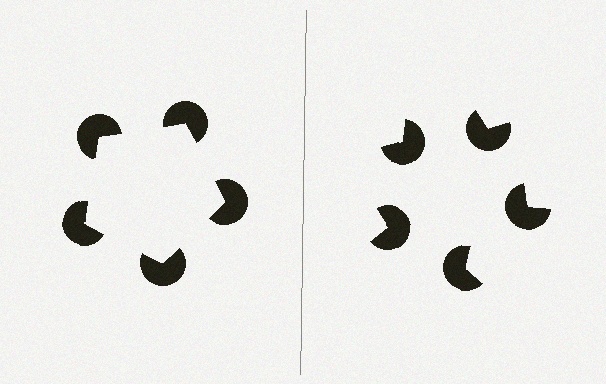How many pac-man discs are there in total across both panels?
10 — 5 on each side.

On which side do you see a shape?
An illusory pentagon appears on the left side. On the right side the wedge cuts are rotated, so no coherent shape forms.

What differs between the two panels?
The pac-man discs are positioned identically on both sides; only the wedge orientations differ. On the left they align to a pentagon; on the right they are misaligned.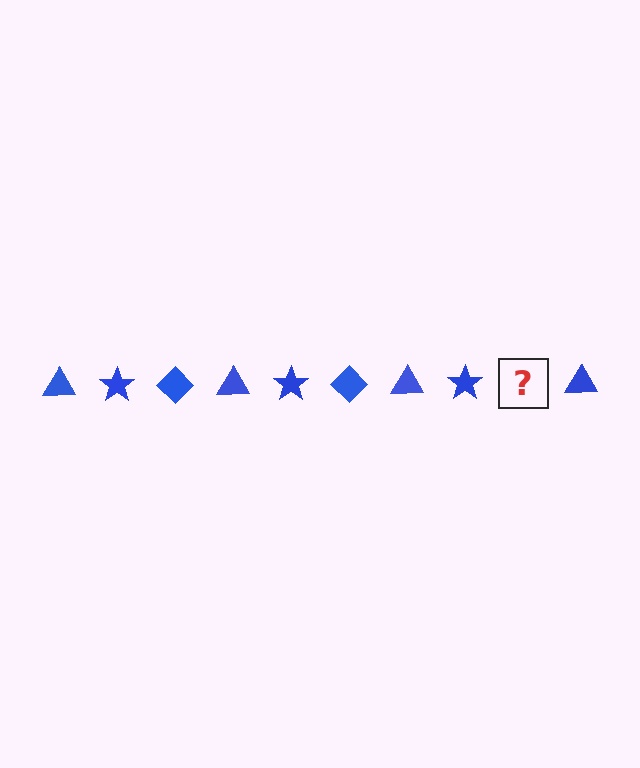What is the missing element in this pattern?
The missing element is a blue diamond.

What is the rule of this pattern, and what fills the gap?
The rule is that the pattern cycles through triangle, star, diamond shapes in blue. The gap should be filled with a blue diamond.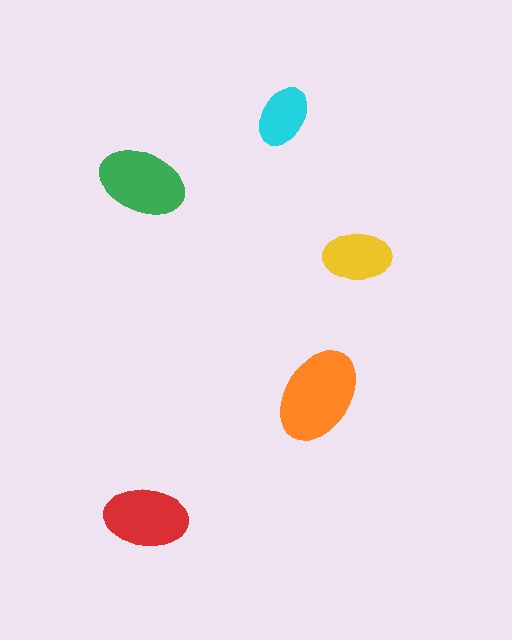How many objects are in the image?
There are 5 objects in the image.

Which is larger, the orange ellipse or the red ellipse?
The orange one.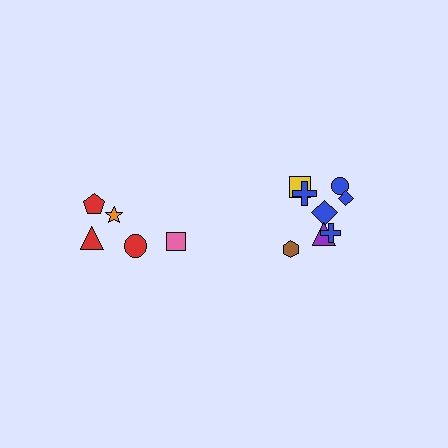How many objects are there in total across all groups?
There are 13 objects.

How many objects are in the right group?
There are 8 objects.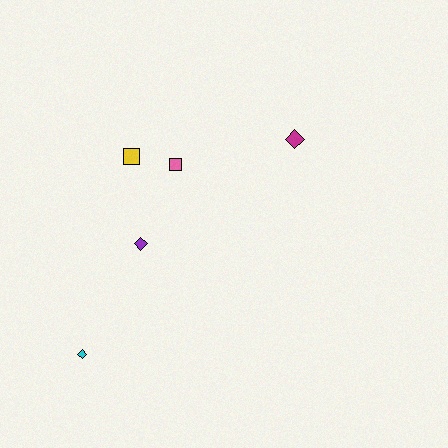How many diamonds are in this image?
There are 3 diamonds.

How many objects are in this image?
There are 5 objects.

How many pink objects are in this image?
There is 1 pink object.